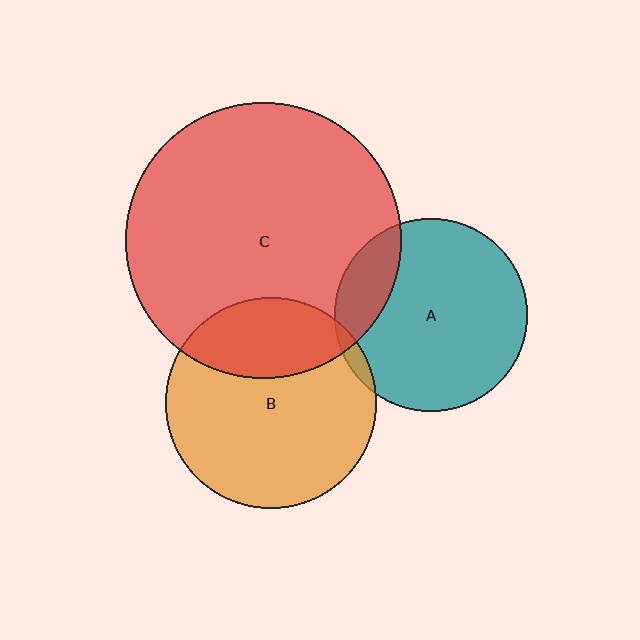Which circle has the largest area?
Circle C (red).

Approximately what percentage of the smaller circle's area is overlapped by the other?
Approximately 30%.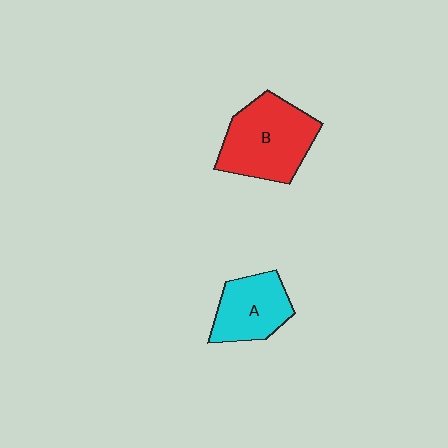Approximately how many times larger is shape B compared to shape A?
Approximately 1.5 times.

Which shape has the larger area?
Shape B (red).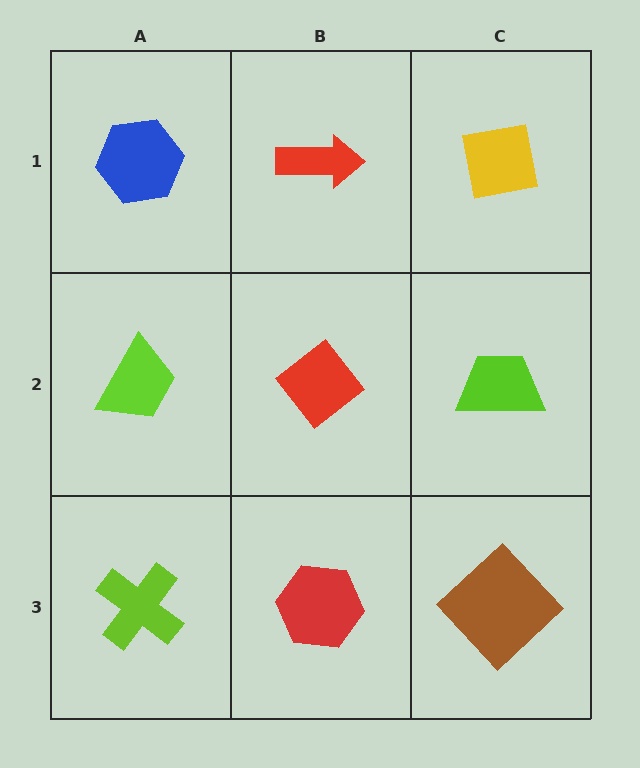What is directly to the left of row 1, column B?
A blue hexagon.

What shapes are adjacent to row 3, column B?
A red diamond (row 2, column B), a lime cross (row 3, column A), a brown diamond (row 3, column C).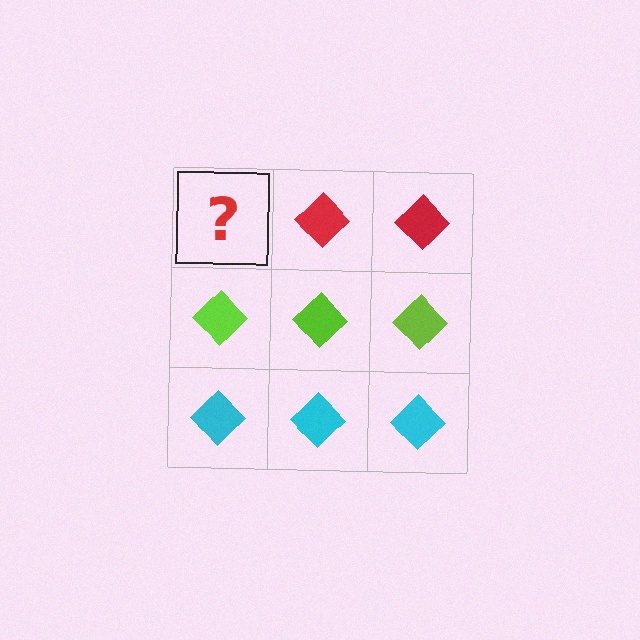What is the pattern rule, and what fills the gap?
The rule is that each row has a consistent color. The gap should be filled with a red diamond.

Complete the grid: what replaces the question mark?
The question mark should be replaced with a red diamond.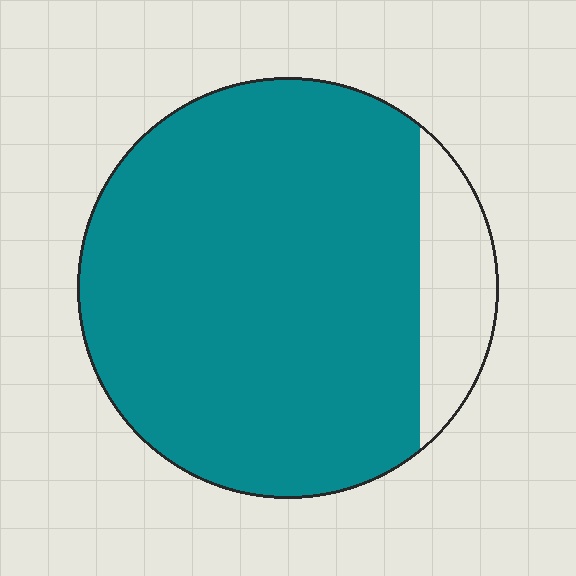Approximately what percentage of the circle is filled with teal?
Approximately 85%.